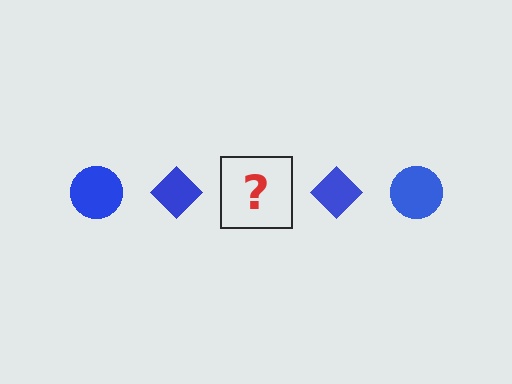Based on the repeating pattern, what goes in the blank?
The blank should be a blue circle.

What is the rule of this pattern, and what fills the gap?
The rule is that the pattern cycles through circle, diamond shapes in blue. The gap should be filled with a blue circle.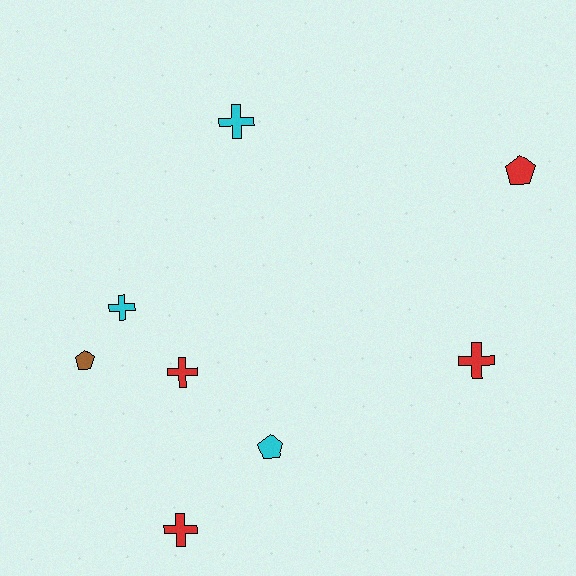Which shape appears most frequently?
Cross, with 5 objects.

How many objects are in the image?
There are 8 objects.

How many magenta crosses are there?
There are no magenta crosses.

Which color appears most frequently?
Red, with 4 objects.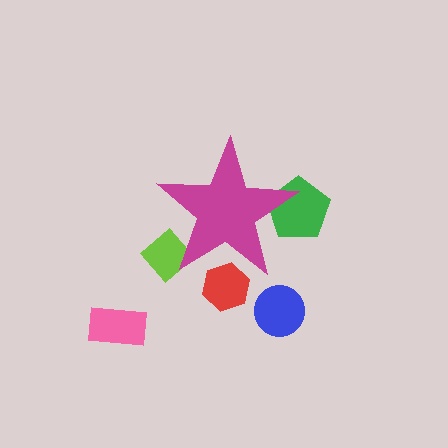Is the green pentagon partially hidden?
Yes, the green pentagon is partially hidden behind the magenta star.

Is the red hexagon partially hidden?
Yes, the red hexagon is partially hidden behind the magenta star.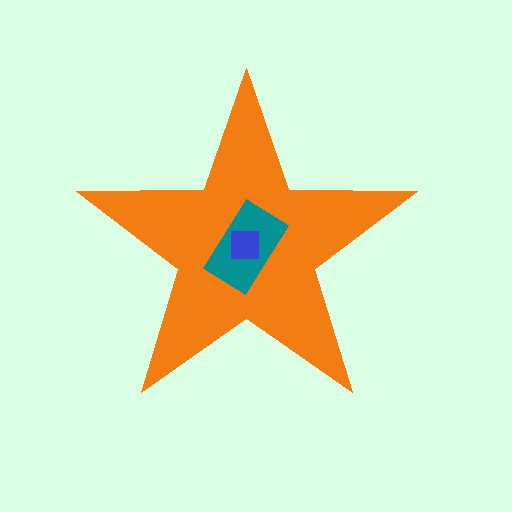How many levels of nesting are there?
3.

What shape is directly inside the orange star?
The teal rectangle.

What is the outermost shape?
The orange star.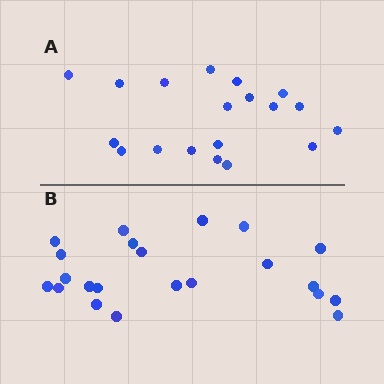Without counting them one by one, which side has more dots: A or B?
Region B (the bottom region) has more dots.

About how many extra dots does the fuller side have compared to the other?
Region B has just a few more — roughly 2 or 3 more dots than region A.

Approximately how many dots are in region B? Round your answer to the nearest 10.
About 20 dots. (The exact count is 22, which rounds to 20.)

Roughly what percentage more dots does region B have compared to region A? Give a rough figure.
About 15% more.